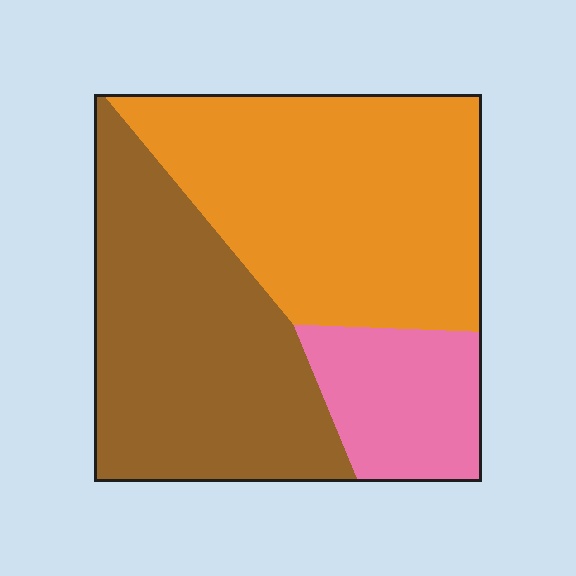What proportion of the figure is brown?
Brown takes up between a quarter and a half of the figure.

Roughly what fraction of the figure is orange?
Orange takes up between a third and a half of the figure.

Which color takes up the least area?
Pink, at roughly 15%.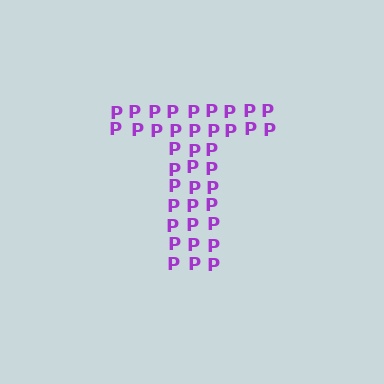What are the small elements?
The small elements are letter P's.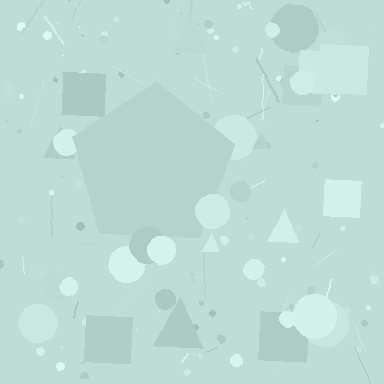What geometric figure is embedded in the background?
A pentagon is embedded in the background.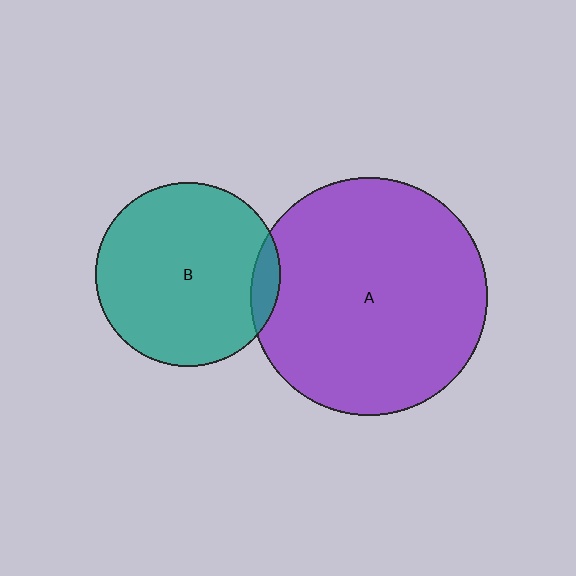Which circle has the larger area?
Circle A (purple).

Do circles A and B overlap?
Yes.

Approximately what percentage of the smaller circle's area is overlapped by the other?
Approximately 10%.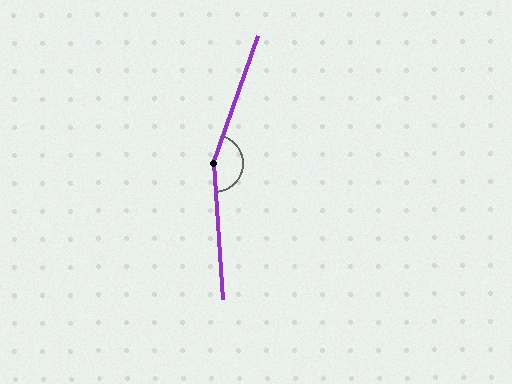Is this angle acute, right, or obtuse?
It is obtuse.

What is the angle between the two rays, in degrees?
Approximately 157 degrees.